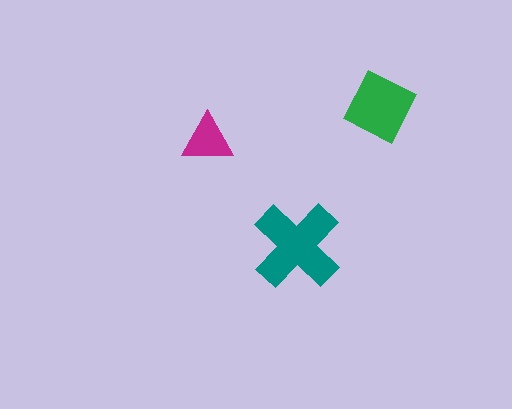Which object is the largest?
The teal cross.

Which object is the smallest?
The magenta triangle.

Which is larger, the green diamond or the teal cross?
The teal cross.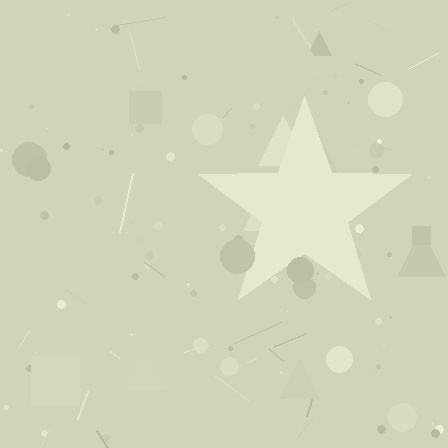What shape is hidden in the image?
A star is hidden in the image.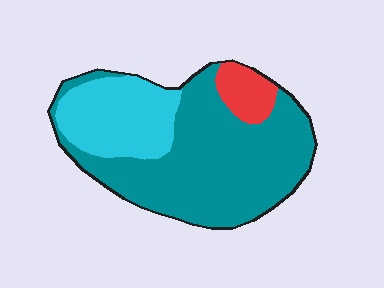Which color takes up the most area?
Teal, at roughly 65%.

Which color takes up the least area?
Red, at roughly 10%.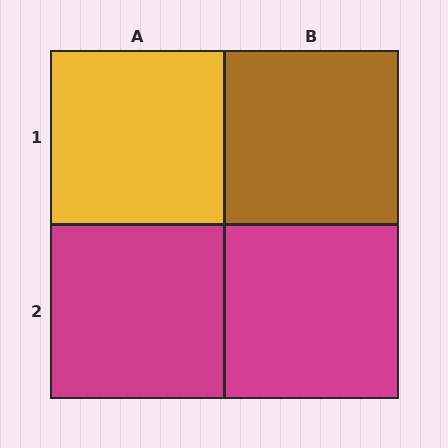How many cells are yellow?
1 cell is yellow.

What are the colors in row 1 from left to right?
Yellow, brown.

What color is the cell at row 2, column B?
Magenta.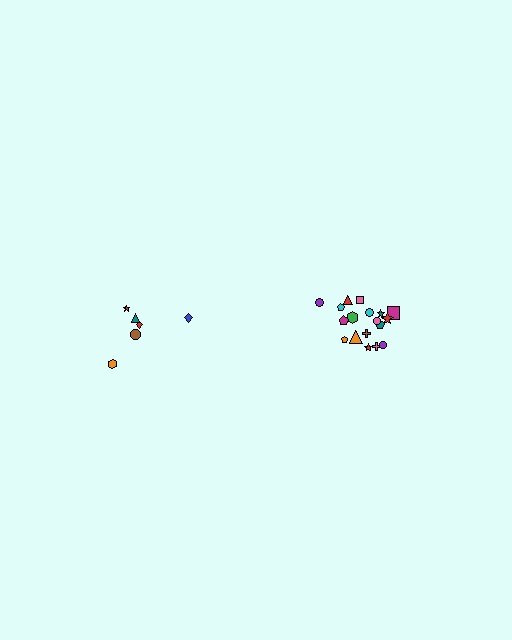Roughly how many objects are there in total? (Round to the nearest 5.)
Roughly 25 objects in total.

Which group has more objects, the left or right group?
The right group.